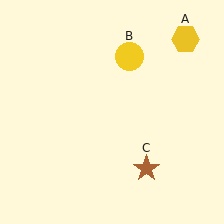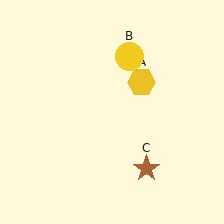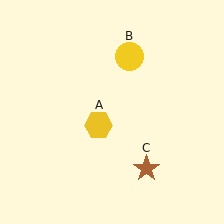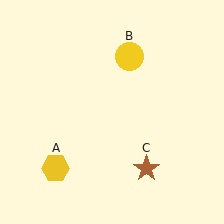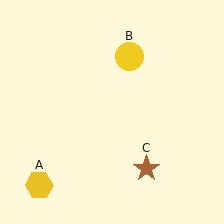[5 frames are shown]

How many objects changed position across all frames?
1 object changed position: yellow hexagon (object A).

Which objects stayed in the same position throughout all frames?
Yellow circle (object B) and brown star (object C) remained stationary.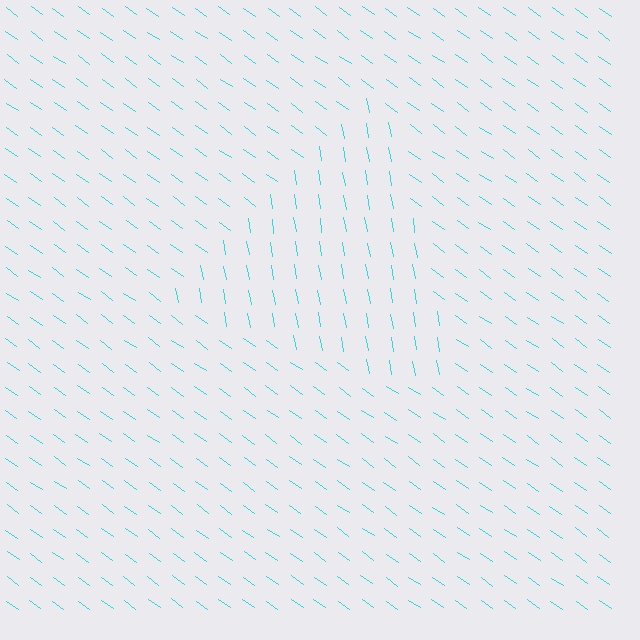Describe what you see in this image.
The image is filled with small cyan line segments. A triangle region in the image has lines oriented differently from the surrounding lines, creating a visible texture boundary.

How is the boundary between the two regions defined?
The boundary is defined purely by a change in line orientation (approximately 45 degrees difference). All lines are the same color and thickness.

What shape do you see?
I see a triangle.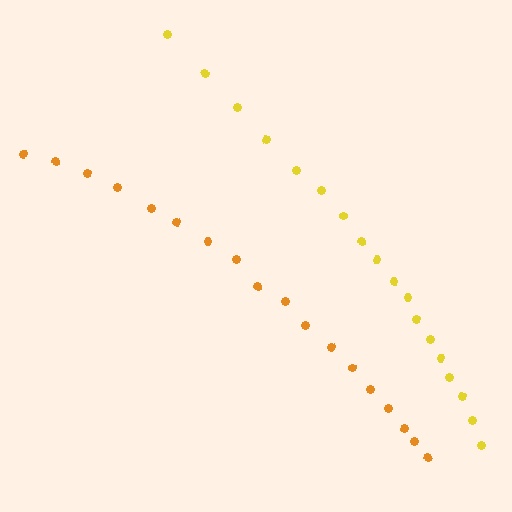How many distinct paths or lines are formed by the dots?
There are 2 distinct paths.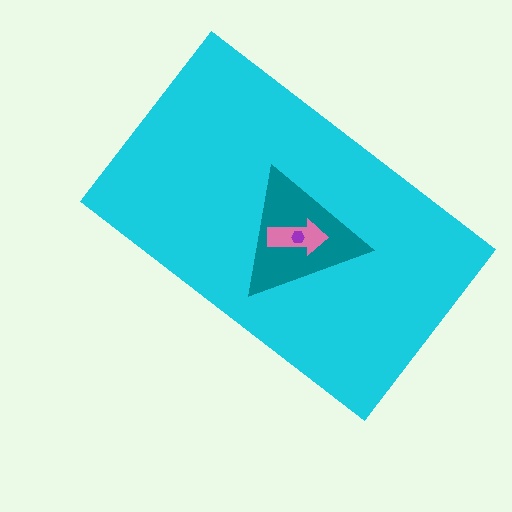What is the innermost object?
The purple hexagon.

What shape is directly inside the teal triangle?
The pink arrow.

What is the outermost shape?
The cyan rectangle.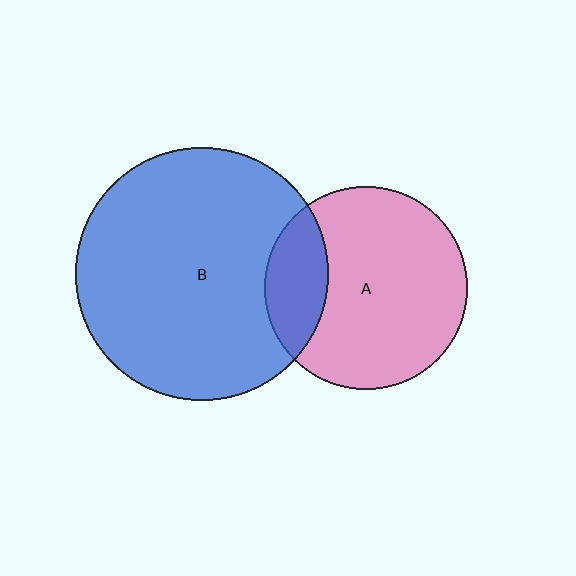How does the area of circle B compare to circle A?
Approximately 1.6 times.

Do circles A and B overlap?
Yes.